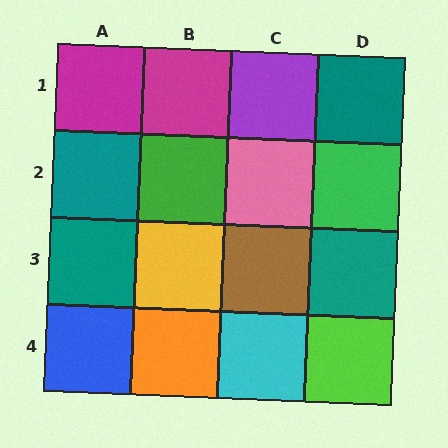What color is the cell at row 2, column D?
Green.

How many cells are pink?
1 cell is pink.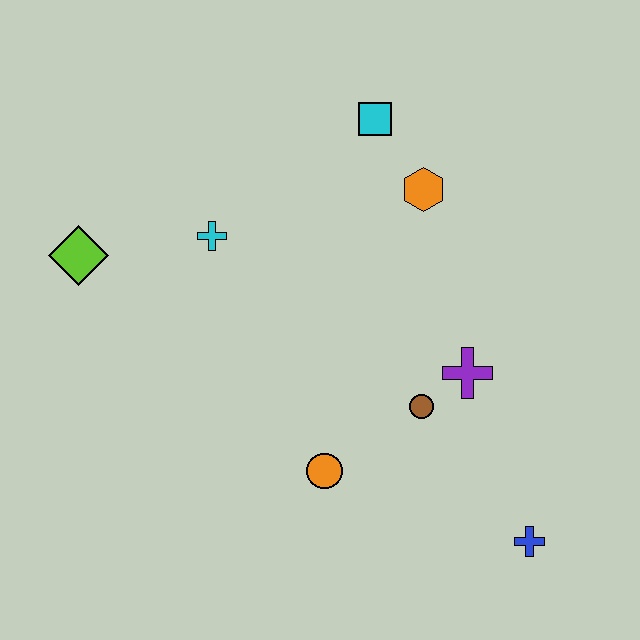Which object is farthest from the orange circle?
The cyan square is farthest from the orange circle.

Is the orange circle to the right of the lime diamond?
Yes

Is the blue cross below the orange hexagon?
Yes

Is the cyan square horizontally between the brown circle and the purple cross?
No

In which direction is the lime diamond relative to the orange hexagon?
The lime diamond is to the left of the orange hexagon.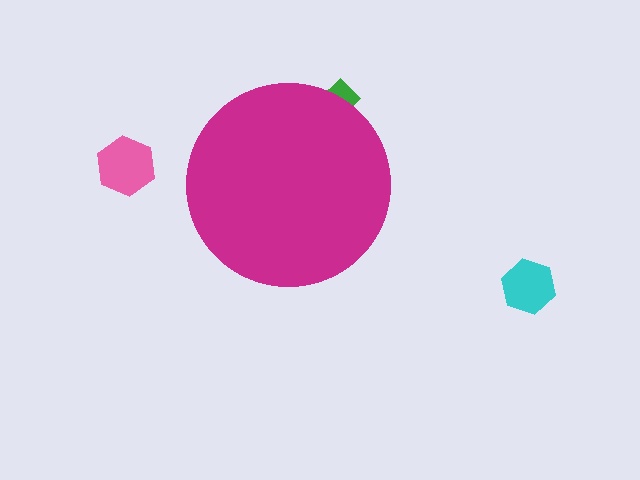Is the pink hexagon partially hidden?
No, the pink hexagon is fully visible.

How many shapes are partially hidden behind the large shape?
1 shape is partially hidden.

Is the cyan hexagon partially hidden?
No, the cyan hexagon is fully visible.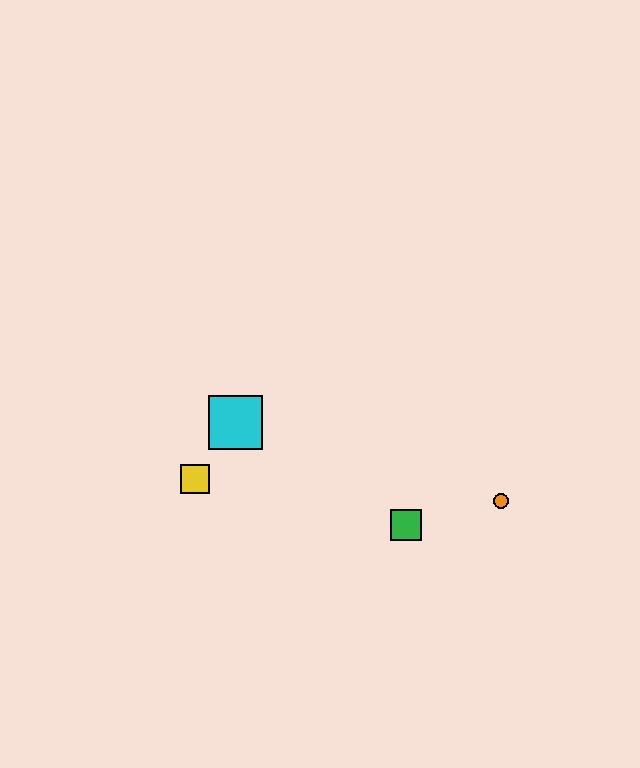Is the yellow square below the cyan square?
Yes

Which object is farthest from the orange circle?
The yellow square is farthest from the orange circle.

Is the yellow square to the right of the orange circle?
No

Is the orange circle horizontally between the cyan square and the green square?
No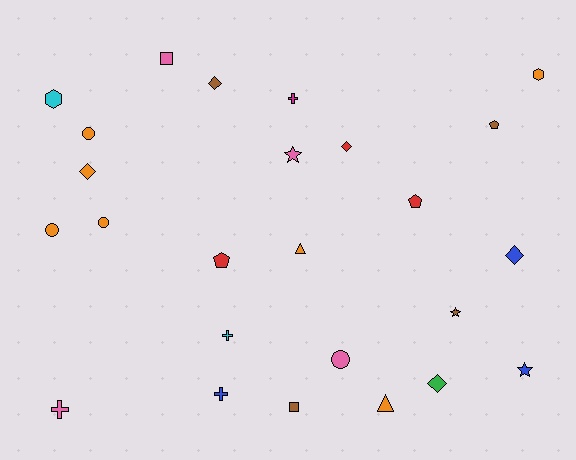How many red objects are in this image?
There are 3 red objects.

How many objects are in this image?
There are 25 objects.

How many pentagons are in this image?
There are 3 pentagons.